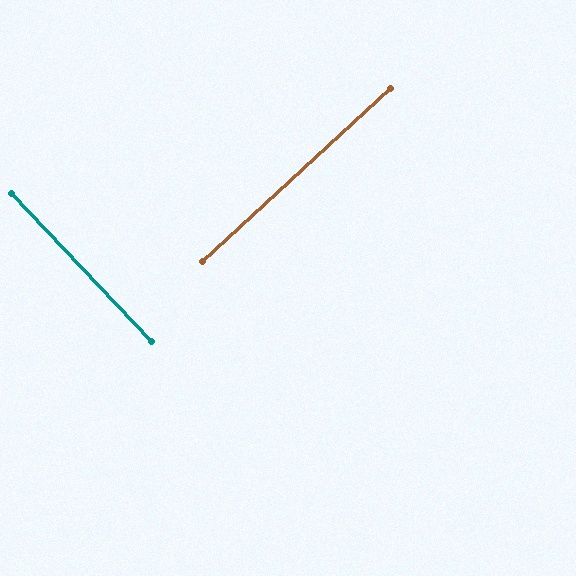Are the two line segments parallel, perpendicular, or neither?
Perpendicular — they meet at approximately 89°.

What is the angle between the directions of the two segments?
Approximately 89 degrees.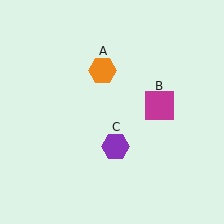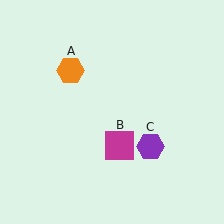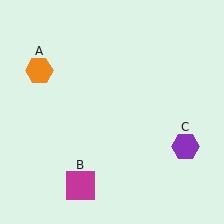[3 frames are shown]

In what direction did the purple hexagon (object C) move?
The purple hexagon (object C) moved right.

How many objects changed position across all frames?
3 objects changed position: orange hexagon (object A), magenta square (object B), purple hexagon (object C).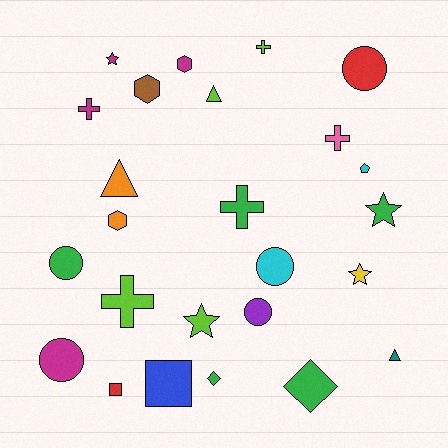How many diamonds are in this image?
There are 2 diamonds.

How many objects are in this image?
There are 25 objects.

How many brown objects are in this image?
There is 1 brown object.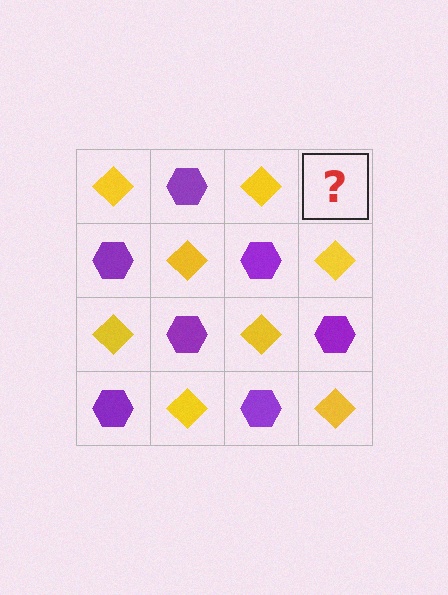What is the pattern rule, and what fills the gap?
The rule is that it alternates yellow diamond and purple hexagon in a checkerboard pattern. The gap should be filled with a purple hexagon.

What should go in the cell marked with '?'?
The missing cell should contain a purple hexagon.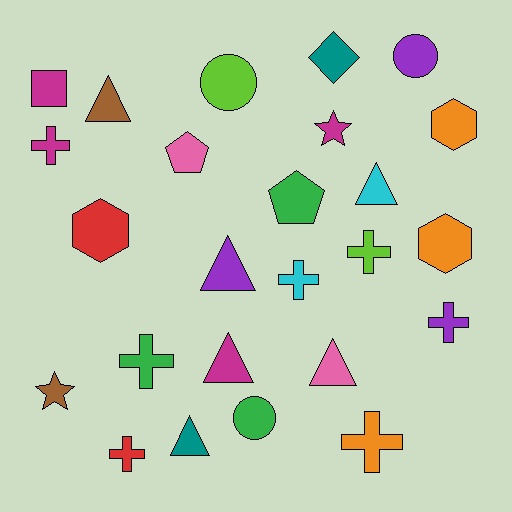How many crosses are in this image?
There are 7 crosses.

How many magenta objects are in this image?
There are 4 magenta objects.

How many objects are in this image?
There are 25 objects.